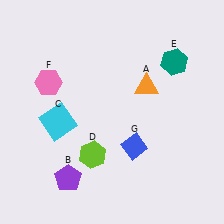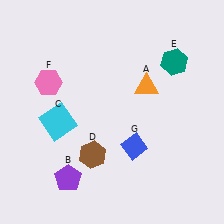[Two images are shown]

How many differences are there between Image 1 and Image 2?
There is 1 difference between the two images.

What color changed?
The hexagon (D) changed from lime in Image 1 to brown in Image 2.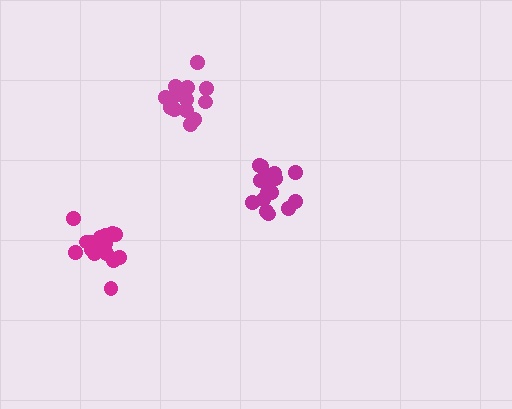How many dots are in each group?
Group 1: 18 dots, Group 2: 15 dots, Group 3: 15 dots (48 total).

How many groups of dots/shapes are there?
There are 3 groups.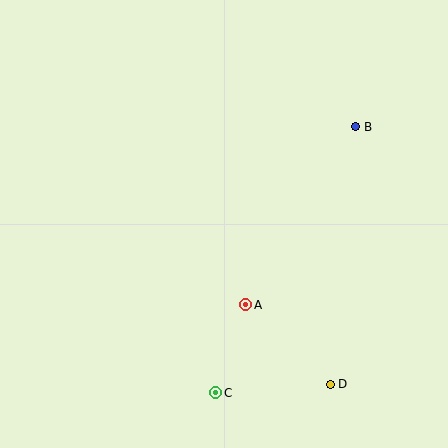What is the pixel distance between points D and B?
The distance between D and B is 259 pixels.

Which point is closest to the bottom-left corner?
Point C is closest to the bottom-left corner.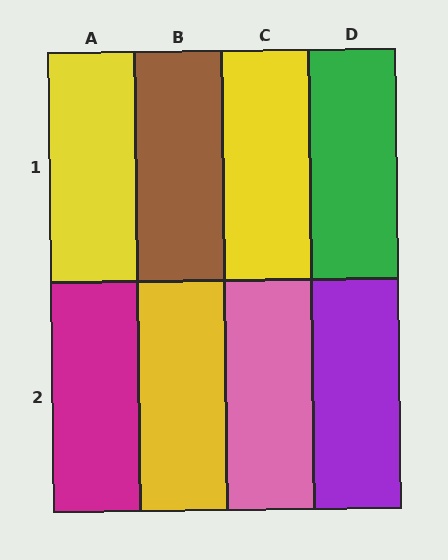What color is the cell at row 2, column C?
Pink.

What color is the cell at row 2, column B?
Yellow.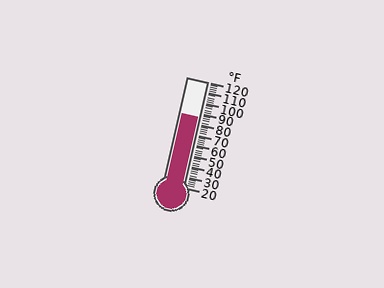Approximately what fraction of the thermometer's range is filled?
The thermometer is filled to approximately 65% of its range.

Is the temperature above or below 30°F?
The temperature is above 30°F.